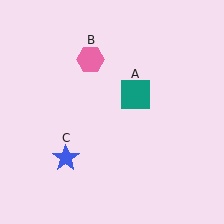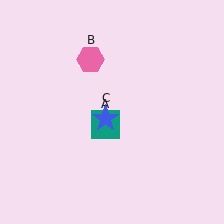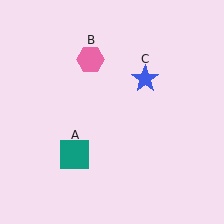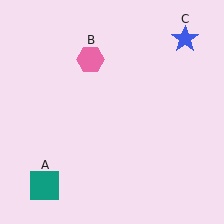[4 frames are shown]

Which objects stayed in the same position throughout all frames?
Pink hexagon (object B) remained stationary.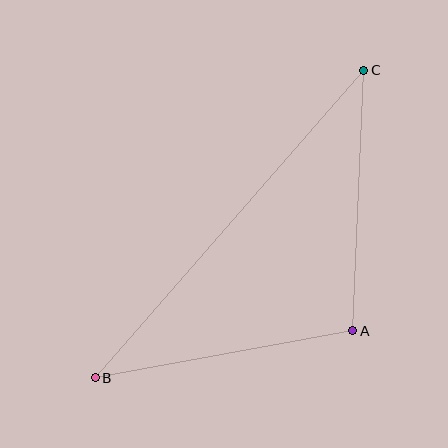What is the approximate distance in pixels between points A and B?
The distance between A and B is approximately 262 pixels.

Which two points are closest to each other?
Points A and C are closest to each other.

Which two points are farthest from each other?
Points B and C are farthest from each other.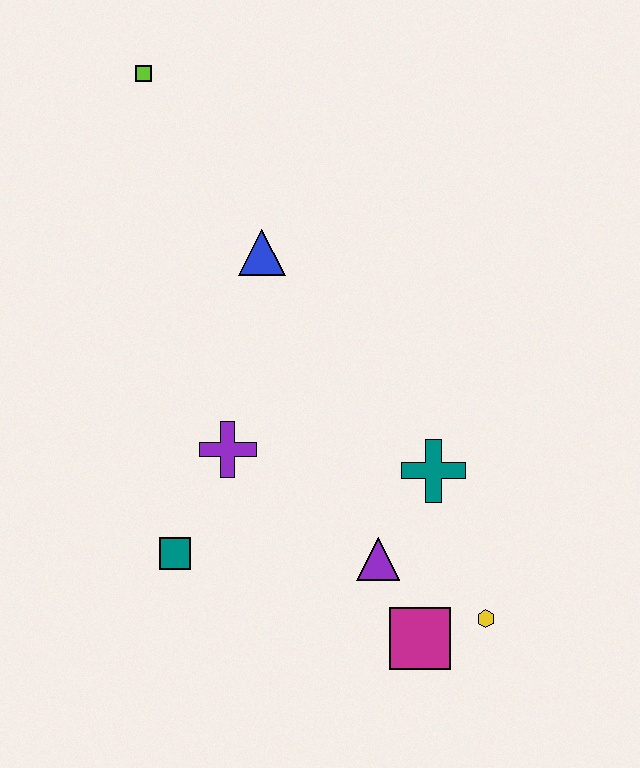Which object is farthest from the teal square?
The lime square is farthest from the teal square.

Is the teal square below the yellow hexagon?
No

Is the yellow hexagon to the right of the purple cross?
Yes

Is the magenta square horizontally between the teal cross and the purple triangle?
Yes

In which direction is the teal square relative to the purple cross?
The teal square is below the purple cross.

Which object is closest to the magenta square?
The yellow hexagon is closest to the magenta square.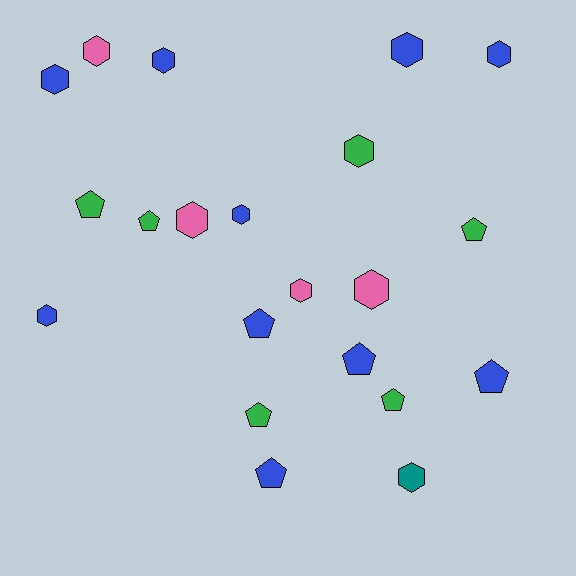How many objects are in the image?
There are 21 objects.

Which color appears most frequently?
Blue, with 10 objects.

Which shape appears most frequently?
Hexagon, with 12 objects.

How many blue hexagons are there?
There are 6 blue hexagons.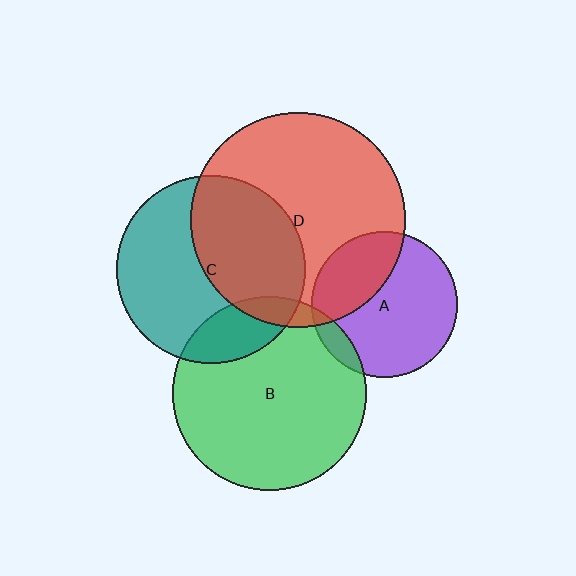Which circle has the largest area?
Circle D (red).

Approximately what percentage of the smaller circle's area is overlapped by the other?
Approximately 30%.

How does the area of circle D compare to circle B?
Approximately 1.2 times.